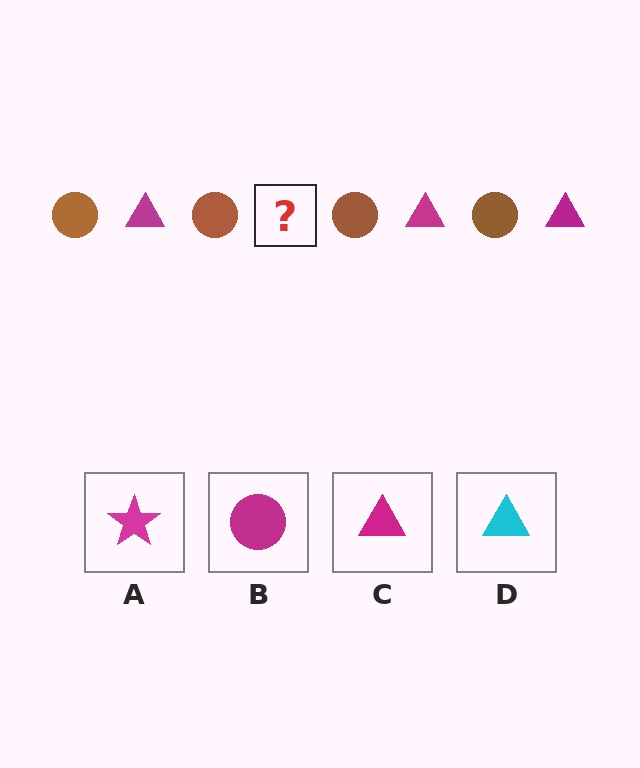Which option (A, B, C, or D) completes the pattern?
C.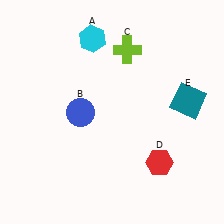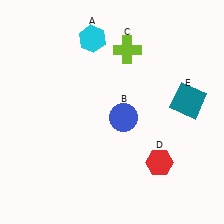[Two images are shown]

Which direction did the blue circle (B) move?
The blue circle (B) moved right.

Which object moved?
The blue circle (B) moved right.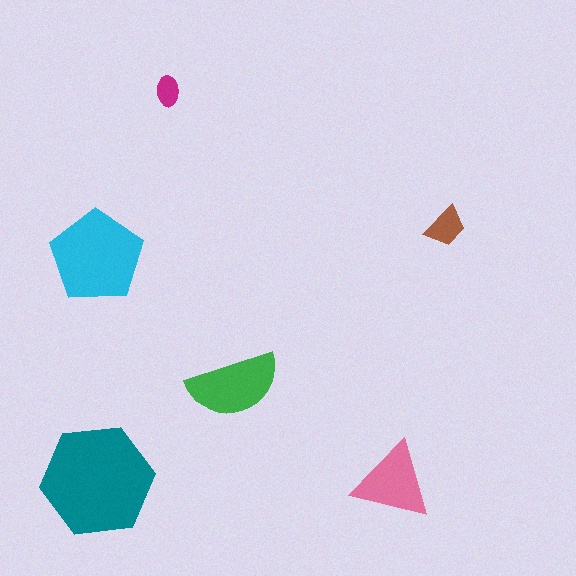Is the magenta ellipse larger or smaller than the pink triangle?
Smaller.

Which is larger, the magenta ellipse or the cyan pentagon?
The cyan pentagon.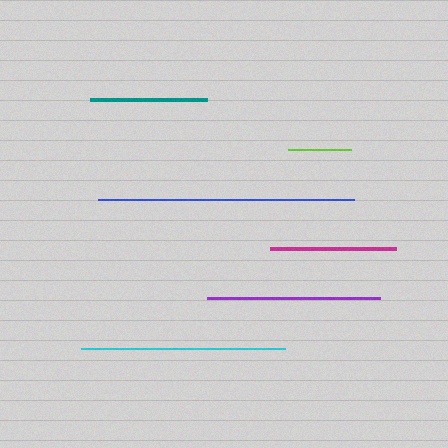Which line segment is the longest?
The blue line is the longest at approximately 256 pixels.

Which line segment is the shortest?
The lime line is the shortest at approximately 63 pixels.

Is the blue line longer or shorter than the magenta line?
The blue line is longer than the magenta line.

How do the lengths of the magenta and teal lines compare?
The magenta and teal lines are approximately the same length.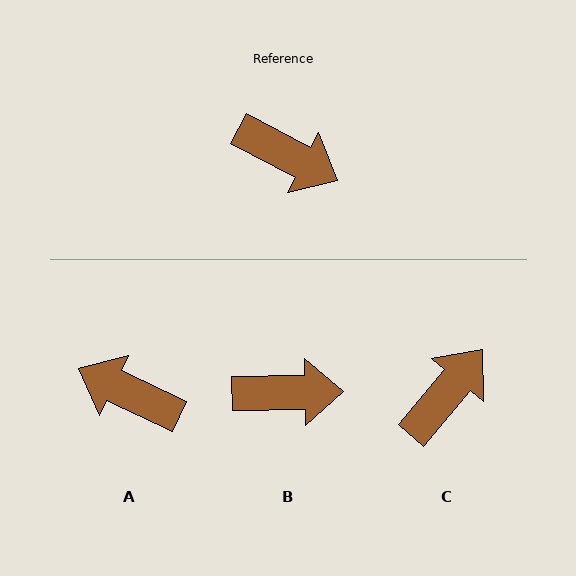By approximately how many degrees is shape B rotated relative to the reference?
Approximately 29 degrees counter-clockwise.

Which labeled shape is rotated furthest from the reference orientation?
A, about 178 degrees away.